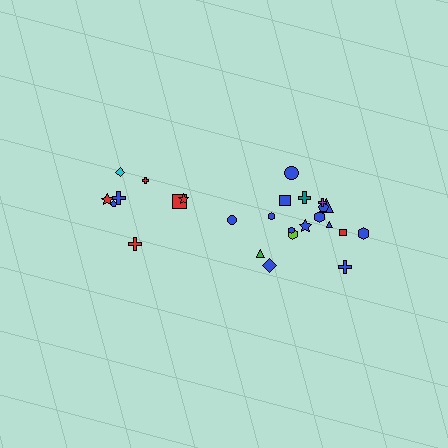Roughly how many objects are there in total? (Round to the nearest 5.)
Roughly 25 objects in total.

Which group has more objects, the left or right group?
The right group.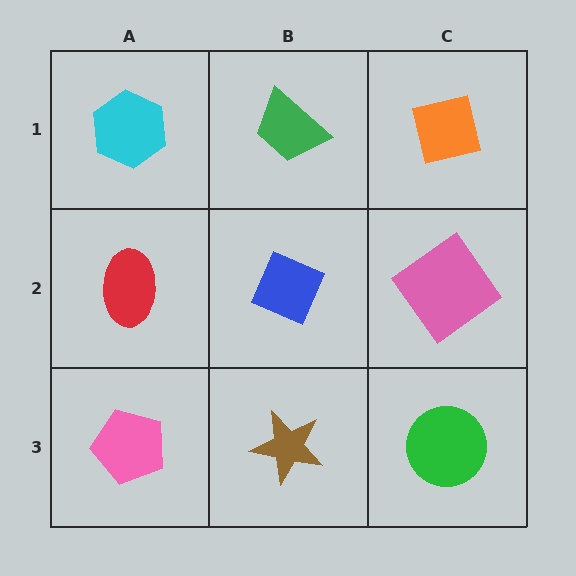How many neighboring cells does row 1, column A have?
2.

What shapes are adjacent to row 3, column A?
A red ellipse (row 2, column A), a brown star (row 3, column B).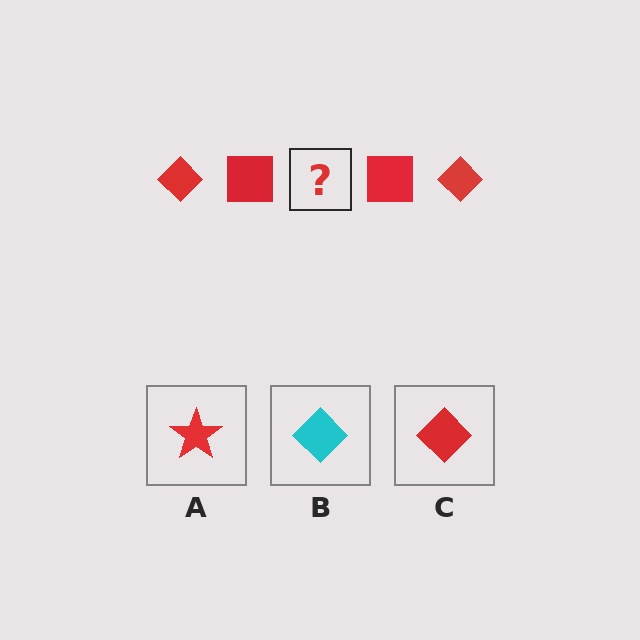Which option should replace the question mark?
Option C.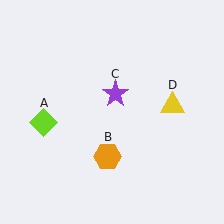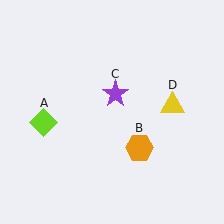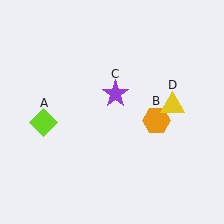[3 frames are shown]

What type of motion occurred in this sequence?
The orange hexagon (object B) rotated counterclockwise around the center of the scene.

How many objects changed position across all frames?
1 object changed position: orange hexagon (object B).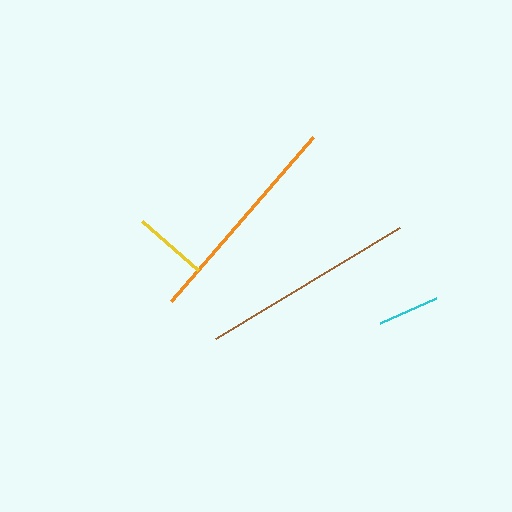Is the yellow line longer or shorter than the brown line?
The brown line is longer than the yellow line.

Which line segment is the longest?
The orange line is the longest at approximately 217 pixels.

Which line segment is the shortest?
The cyan line is the shortest at approximately 61 pixels.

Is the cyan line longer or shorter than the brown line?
The brown line is longer than the cyan line.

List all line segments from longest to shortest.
From longest to shortest: orange, brown, yellow, cyan.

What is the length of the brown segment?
The brown segment is approximately 214 pixels long.